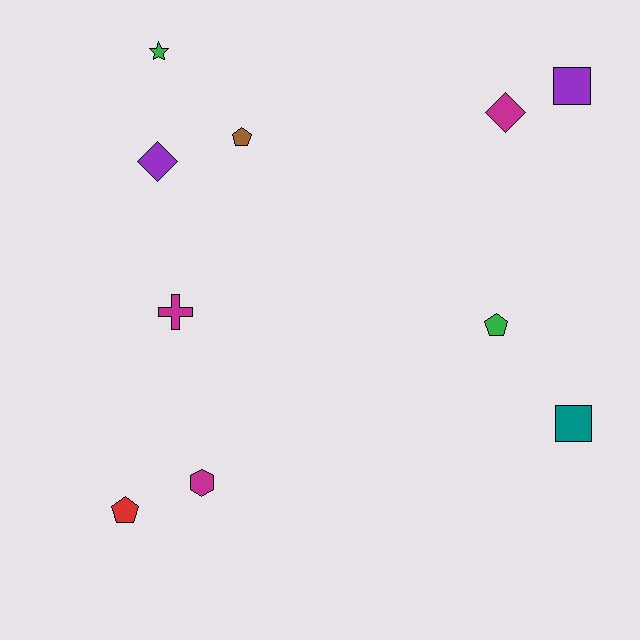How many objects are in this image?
There are 10 objects.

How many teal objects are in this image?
There is 1 teal object.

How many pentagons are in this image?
There are 3 pentagons.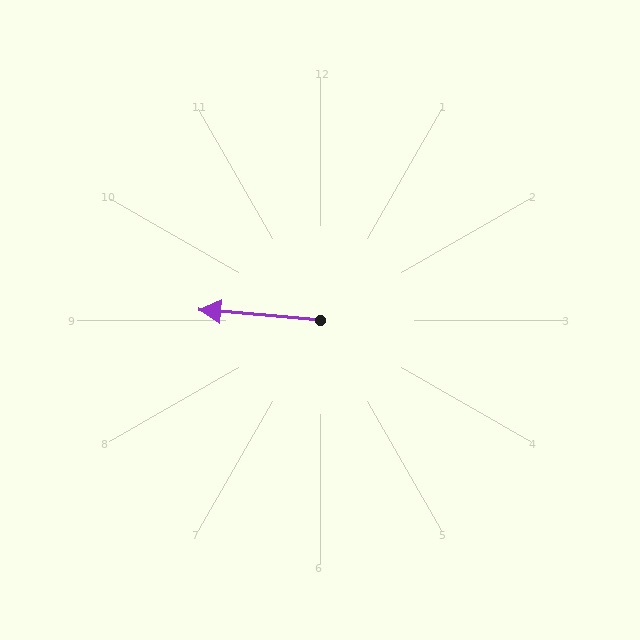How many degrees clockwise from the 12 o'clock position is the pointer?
Approximately 275 degrees.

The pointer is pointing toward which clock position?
Roughly 9 o'clock.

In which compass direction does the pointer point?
West.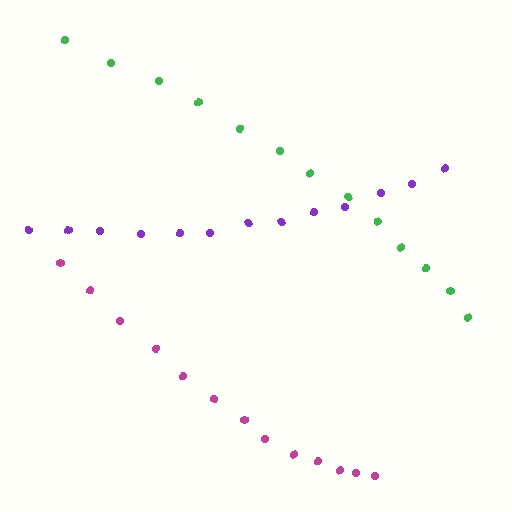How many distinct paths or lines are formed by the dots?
There are 3 distinct paths.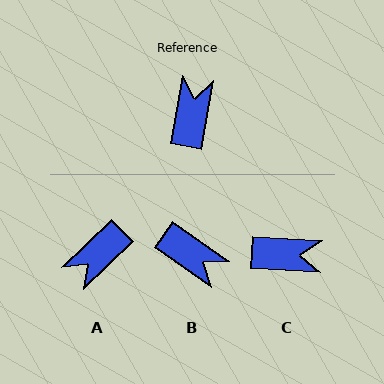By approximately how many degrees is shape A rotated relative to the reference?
Approximately 144 degrees counter-clockwise.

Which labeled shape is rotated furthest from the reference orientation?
A, about 144 degrees away.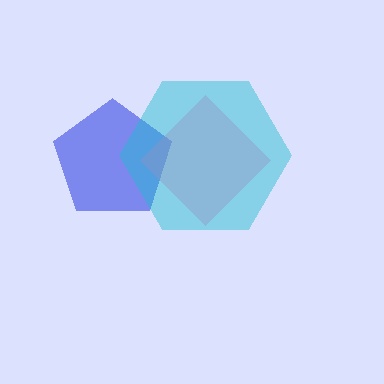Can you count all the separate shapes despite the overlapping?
Yes, there are 3 separate shapes.